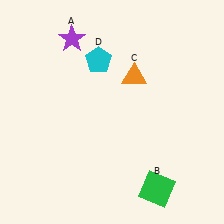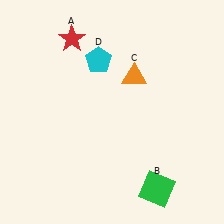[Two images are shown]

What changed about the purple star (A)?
In Image 1, A is purple. In Image 2, it changed to red.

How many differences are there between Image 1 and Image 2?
There is 1 difference between the two images.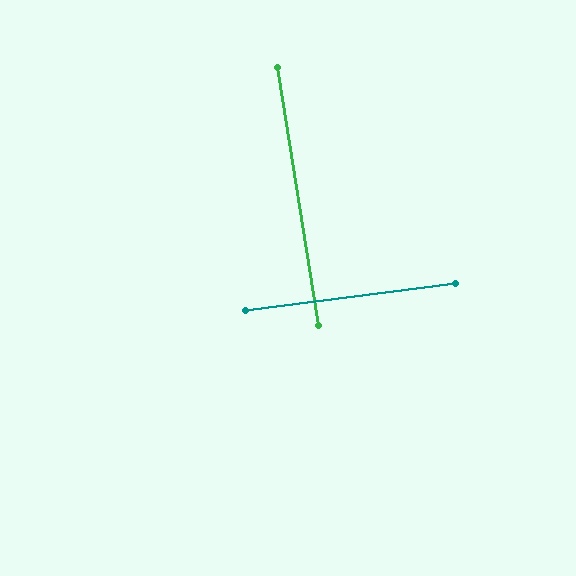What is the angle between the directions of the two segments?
Approximately 88 degrees.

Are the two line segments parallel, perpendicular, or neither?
Perpendicular — they meet at approximately 88°.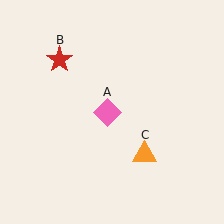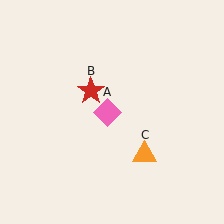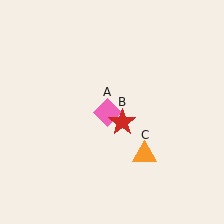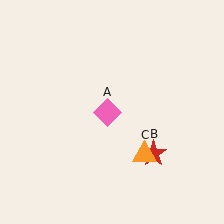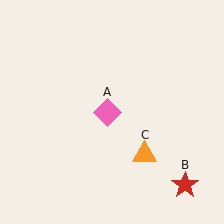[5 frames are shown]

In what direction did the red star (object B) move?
The red star (object B) moved down and to the right.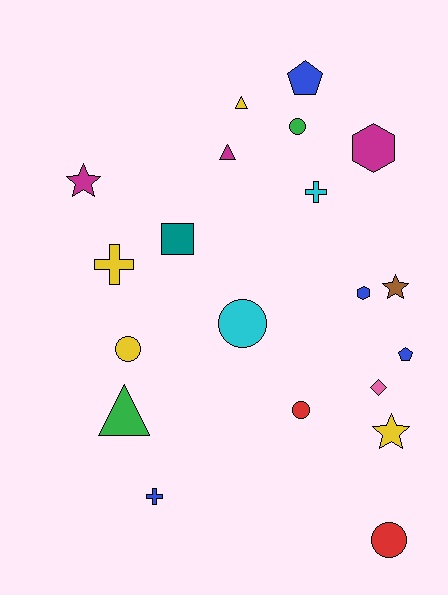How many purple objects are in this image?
There are no purple objects.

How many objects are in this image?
There are 20 objects.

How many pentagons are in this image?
There are 2 pentagons.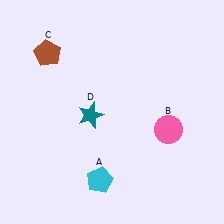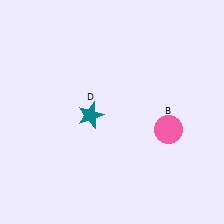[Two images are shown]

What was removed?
The brown pentagon (C), the cyan pentagon (A) were removed in Image 2.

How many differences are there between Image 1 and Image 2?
There are 2 differences between the two images.